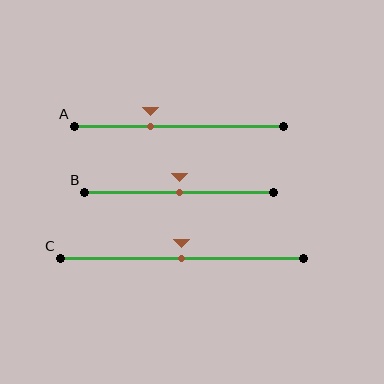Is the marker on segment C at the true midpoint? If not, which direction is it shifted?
Yes, the marker on segment C is at the true midpoint.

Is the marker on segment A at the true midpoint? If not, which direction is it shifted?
No, the marker on segment A is shifted to the left by about 13% of the segment length.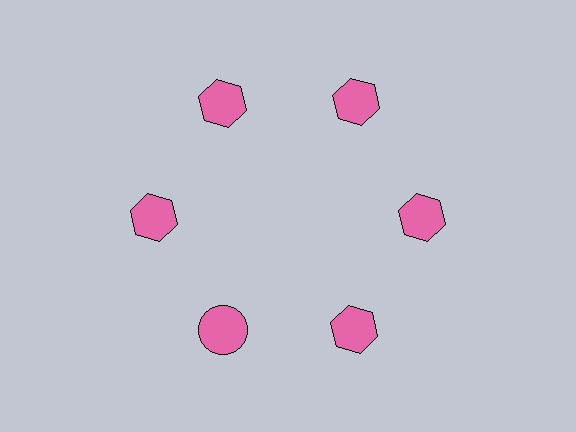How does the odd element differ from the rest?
It has a different shape: circle instead of hexagon.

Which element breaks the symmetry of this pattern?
The pink circle at roughly the 7 o'clock position breaks the symmetry. All other shapes are pink hexagons.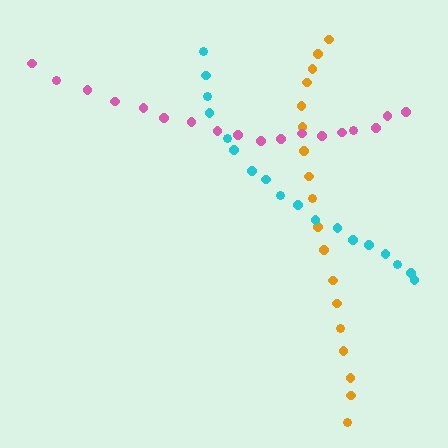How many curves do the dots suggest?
There are 3 distinct paths.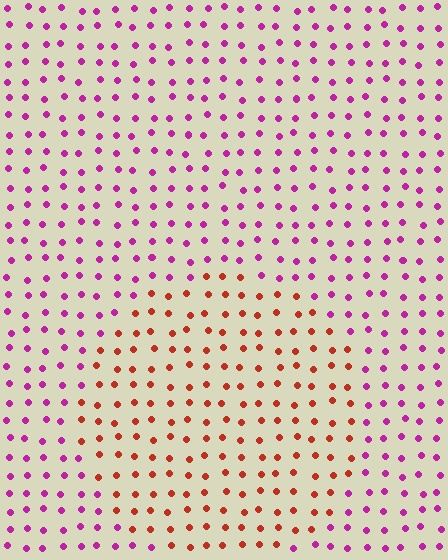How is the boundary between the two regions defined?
The boundary is defined purely by a slight shift in hue (about 56 degrees). Spacing, size, and orientation are identical on both sides.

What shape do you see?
I see a circle.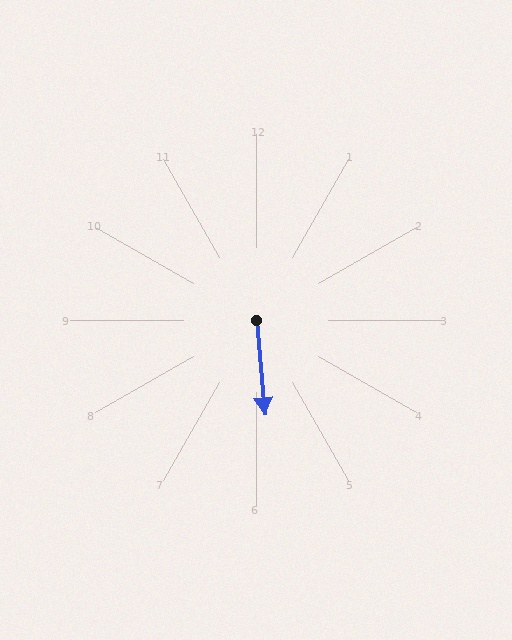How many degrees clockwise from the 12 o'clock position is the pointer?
Approximately 175 degrees.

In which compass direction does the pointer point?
South.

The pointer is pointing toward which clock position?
Roughly 6 o'clock.